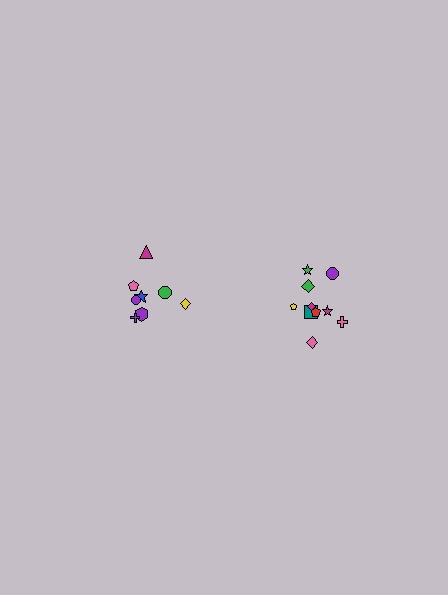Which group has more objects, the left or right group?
The right group.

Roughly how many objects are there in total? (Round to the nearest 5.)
Roughly 20 objects in total.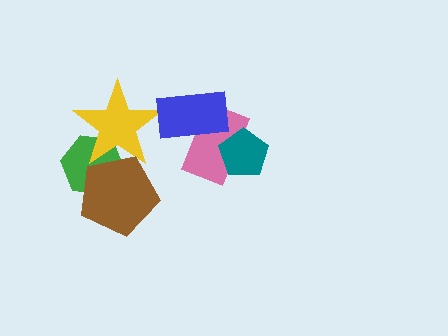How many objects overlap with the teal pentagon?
1 object overlaps with the teal pentagon.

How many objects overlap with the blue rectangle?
1 object overlaps with the blue rectangle.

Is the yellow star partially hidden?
Yes, it is partially covered by another shape.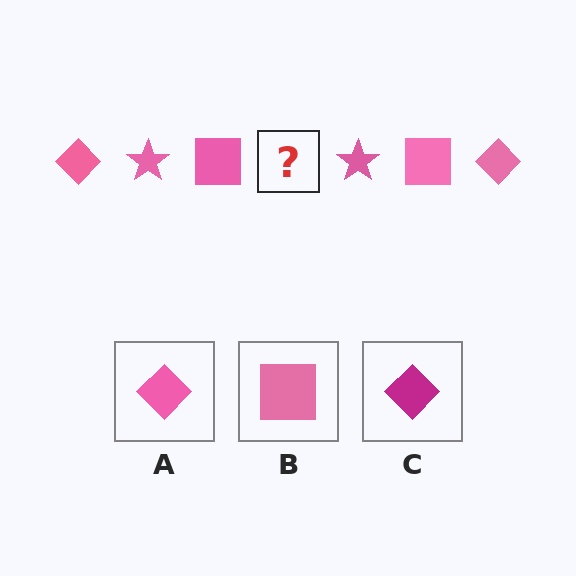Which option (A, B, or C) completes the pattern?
A.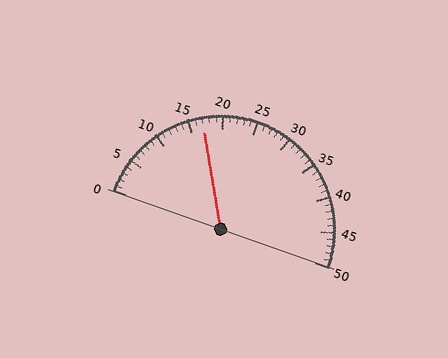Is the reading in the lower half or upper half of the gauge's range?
The reading is in the lower half of the range (0 to 50).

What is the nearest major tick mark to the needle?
The nearest major tick mark is 15.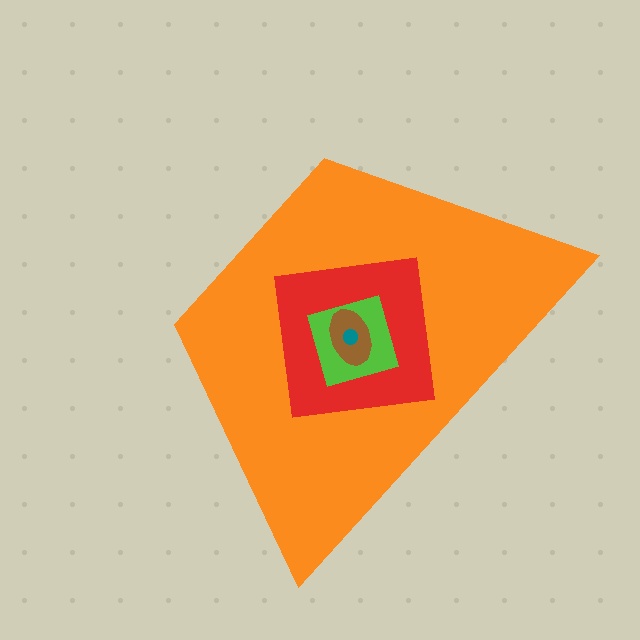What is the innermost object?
The teal circle.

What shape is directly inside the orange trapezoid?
The red square.